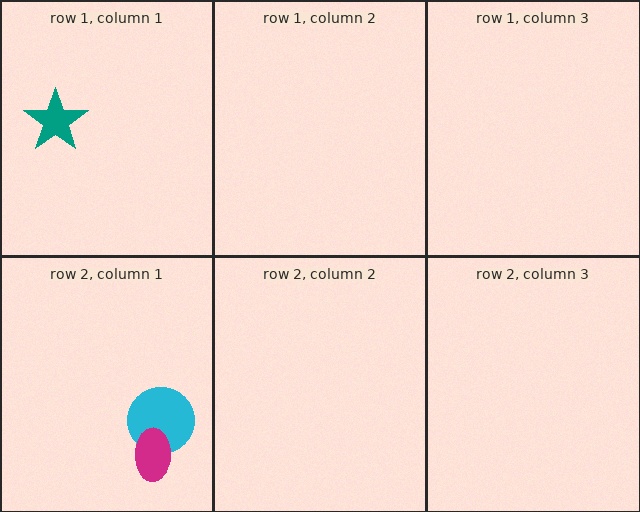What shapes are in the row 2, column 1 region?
The cyan circle, the magenta ellipse.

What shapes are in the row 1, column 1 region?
The teal star.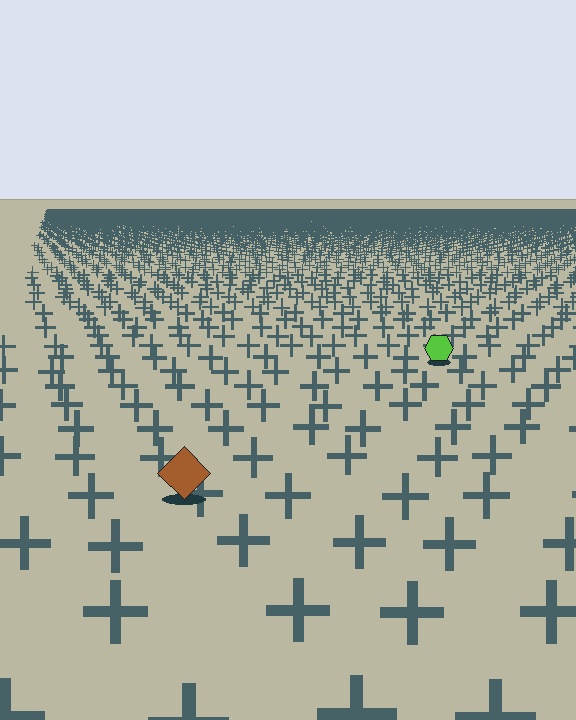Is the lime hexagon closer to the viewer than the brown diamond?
No. The brown diamond is closer — you can tell from the texture gradient: the ground texture is coarser near it.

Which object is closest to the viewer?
The brown diamond is closest. The texture marks near it are larger and more spread out.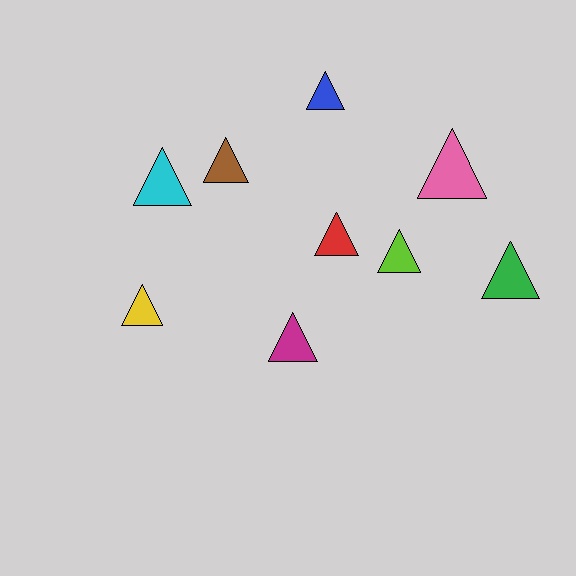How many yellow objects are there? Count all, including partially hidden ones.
There is 1 yellow object.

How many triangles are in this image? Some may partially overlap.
There are 9 triangles.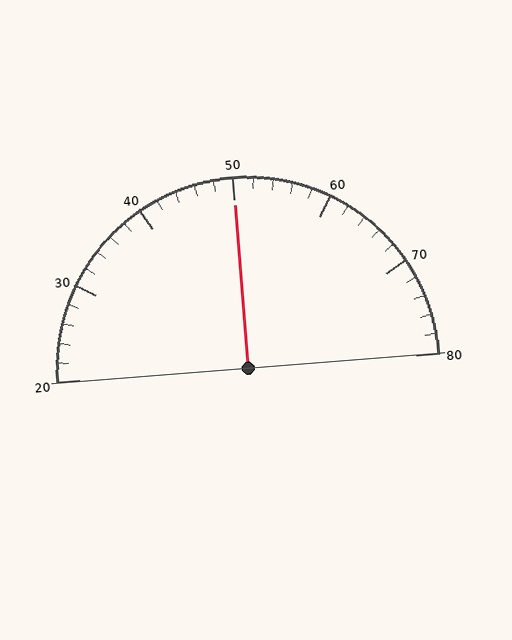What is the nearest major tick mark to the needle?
The nearest major tick mark is 50.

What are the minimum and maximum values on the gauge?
The gauge ranges from 20 to 80.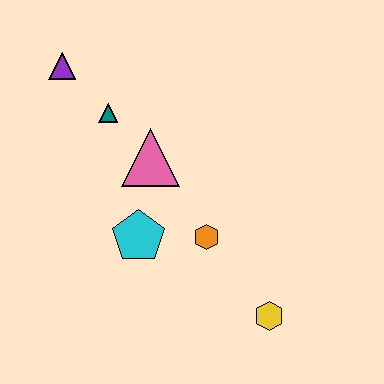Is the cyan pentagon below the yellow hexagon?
No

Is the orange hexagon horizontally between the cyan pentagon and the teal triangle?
No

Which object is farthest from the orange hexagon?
The purple triangle is farthest from the orange hexagon.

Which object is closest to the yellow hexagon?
The orange hexagon is closest to the yellow hexagon.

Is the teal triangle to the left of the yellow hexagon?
Yes